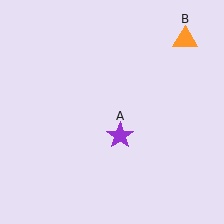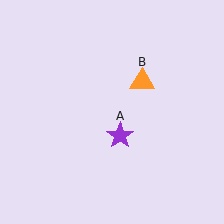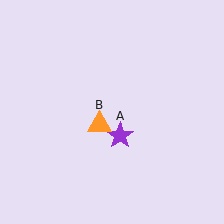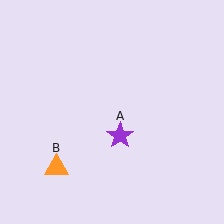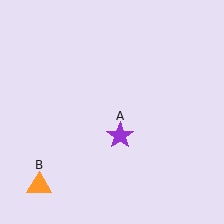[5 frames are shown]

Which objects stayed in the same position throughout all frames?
Purple star (object A) remained stationary.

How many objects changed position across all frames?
1 object changed position: orange triangle (object B).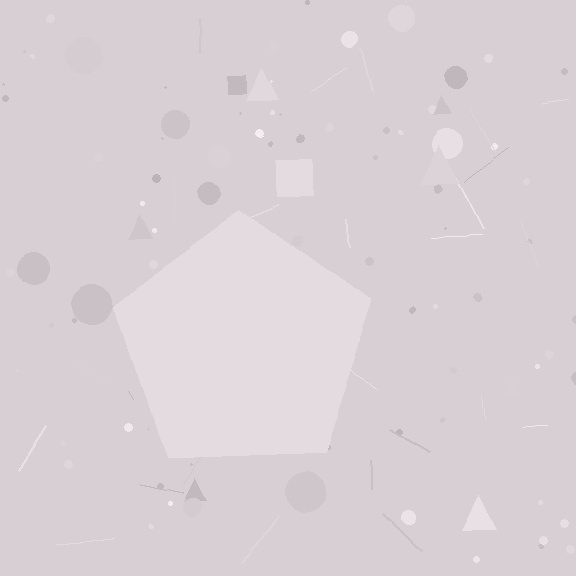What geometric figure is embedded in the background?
A pentagon is embedded in the background.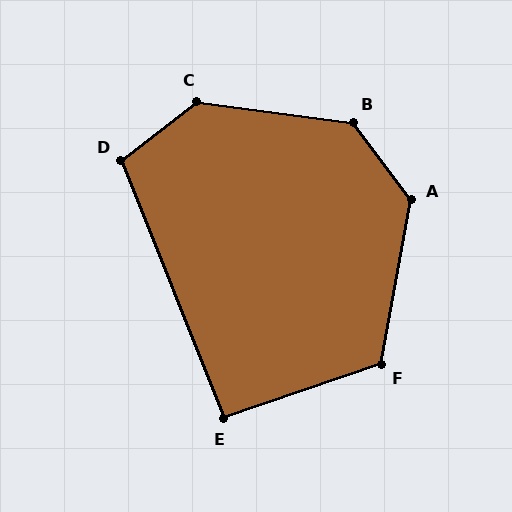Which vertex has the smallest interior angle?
E, at approximately 93 degrees.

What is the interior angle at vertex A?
Approximately 133 degrees (obtuse).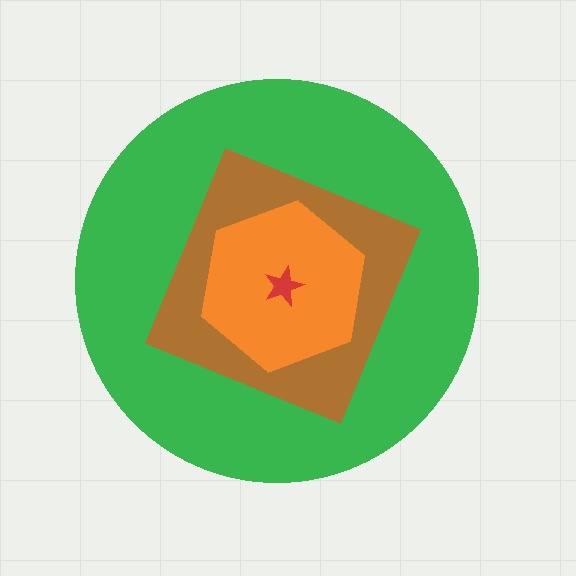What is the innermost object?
The red star.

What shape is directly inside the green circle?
The brown diamond.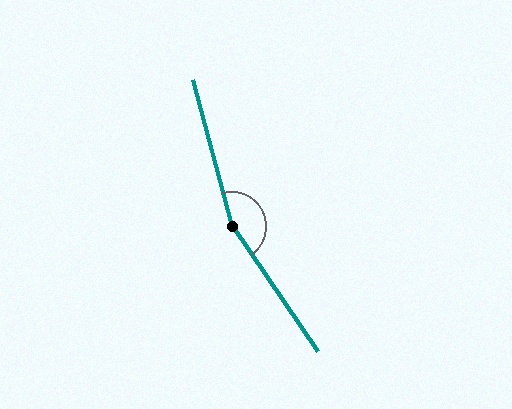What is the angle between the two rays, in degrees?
Approximately 161 degrees.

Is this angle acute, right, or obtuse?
It is obtuse.